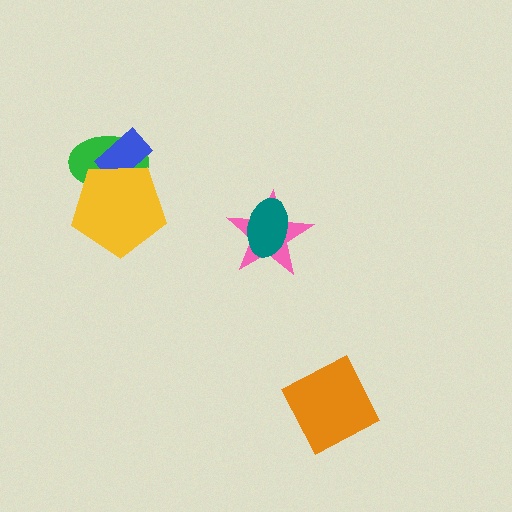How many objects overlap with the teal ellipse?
1 object overlaps with the teal ellipse.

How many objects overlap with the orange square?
0 objects overlap with the orange square.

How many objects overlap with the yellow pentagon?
2 objects overlap with the yellow pentagon.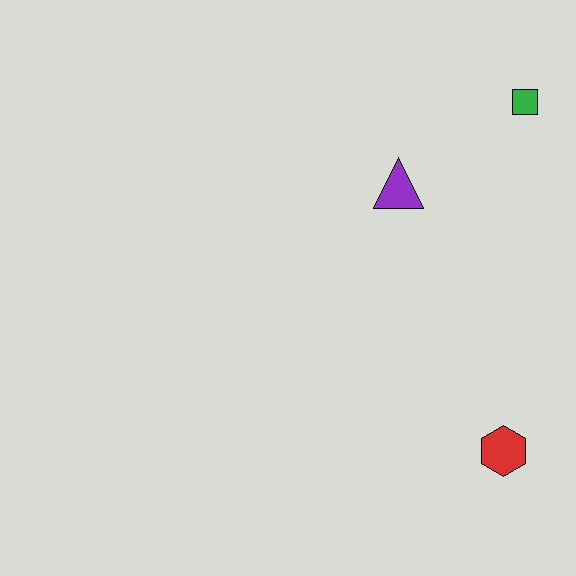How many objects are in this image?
There are 3 objects.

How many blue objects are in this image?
There are no blue objects.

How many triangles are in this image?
There is 1 triangle.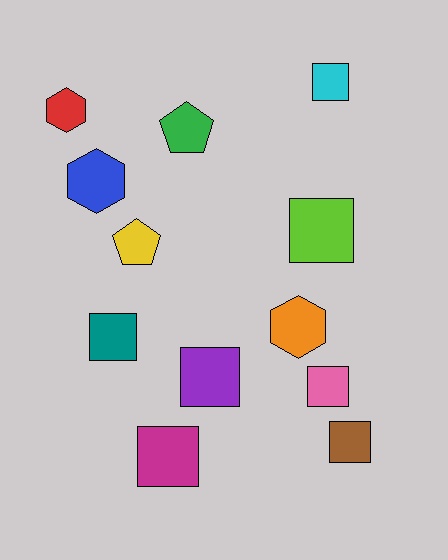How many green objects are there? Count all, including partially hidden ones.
There is 1 green object.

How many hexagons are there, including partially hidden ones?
There are 3 hexagons.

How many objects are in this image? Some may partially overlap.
There are 12 objects.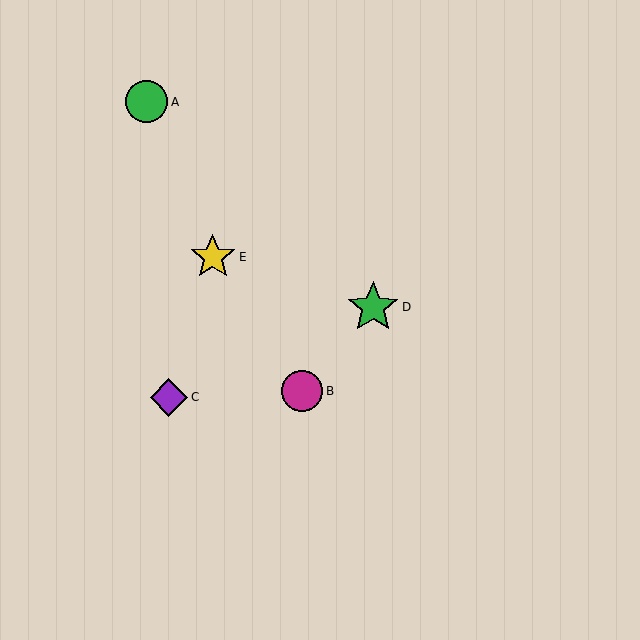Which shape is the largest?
The green star (labeled D) is the largest.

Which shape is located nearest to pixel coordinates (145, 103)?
The green circle (labeled A) at (147, 102) is nearest to that location.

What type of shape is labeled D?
Shape D is a green star.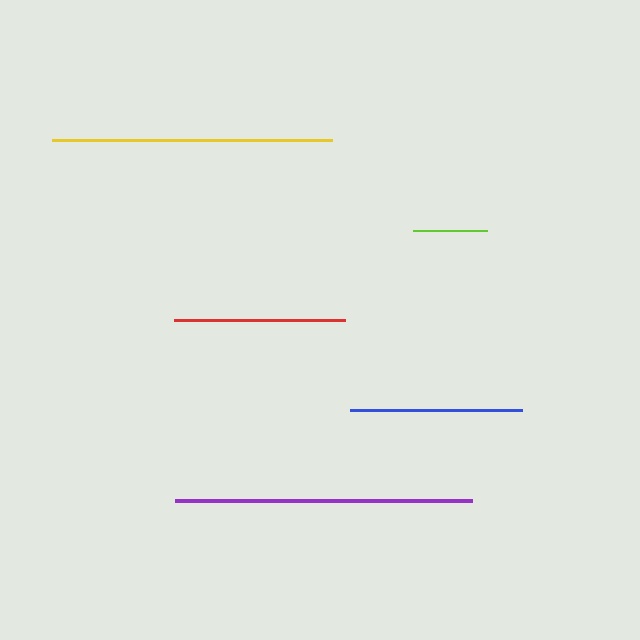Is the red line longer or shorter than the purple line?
The purple line is longer than the red line.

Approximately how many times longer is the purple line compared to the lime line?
The purple line is approximately 4.0 times the length of the lime line.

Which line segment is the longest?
The purple line is the longest at approximately 296 pixels.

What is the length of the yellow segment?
The yellow segment is approximately 279 pixels long.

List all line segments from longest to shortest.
From longest to shortest: purple, yellow, blue, red, lime.